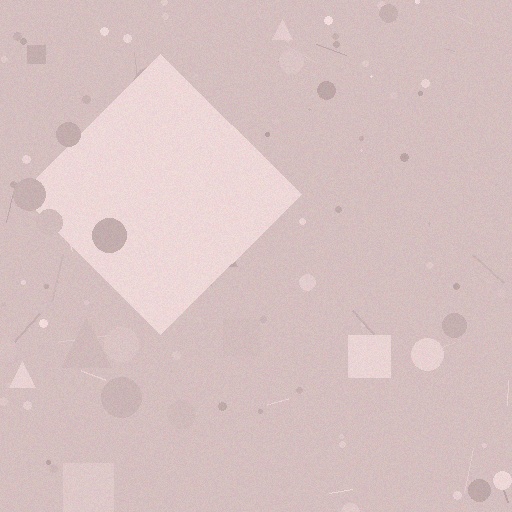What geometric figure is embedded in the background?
A diamond is embedded in the background.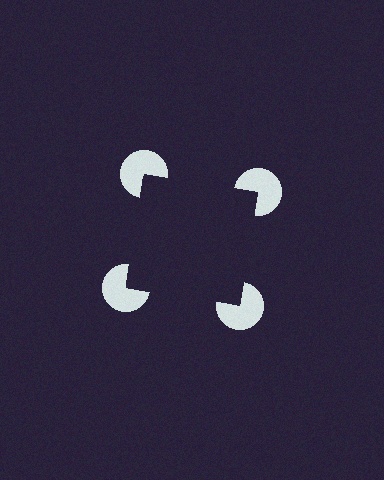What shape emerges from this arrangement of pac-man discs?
An illusory square — its edges are inferred from the aligned wedge cuts in the pac-man discs, not physically drawn.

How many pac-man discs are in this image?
There are 4 — one at each vertex of the illusory square.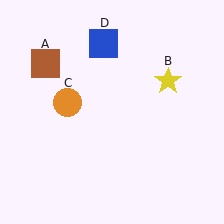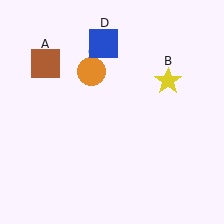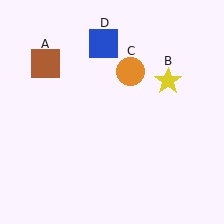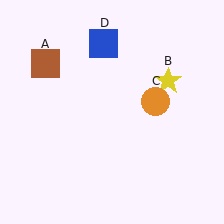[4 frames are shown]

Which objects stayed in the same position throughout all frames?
Brown square (object A) and yellow star (object B) and blue square (object D) remained stationary.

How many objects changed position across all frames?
1 object changed position: orange circle (object C).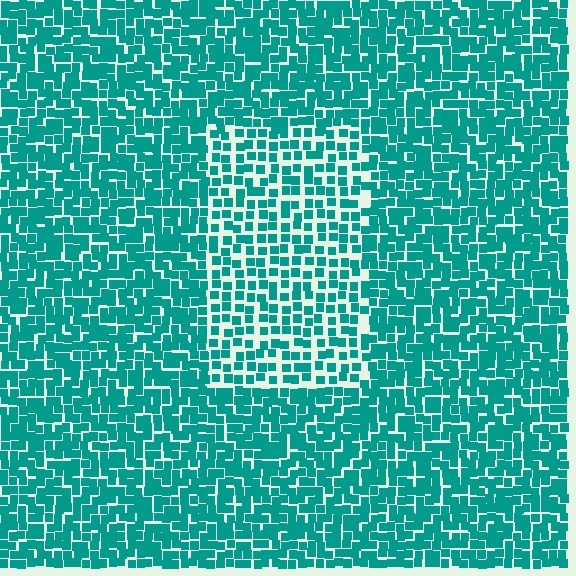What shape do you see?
I see a rectangle.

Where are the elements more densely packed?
The elements are more densely packed outside the rectangle boundary.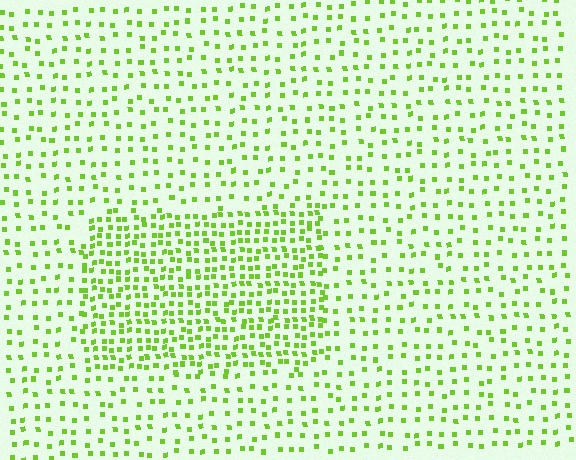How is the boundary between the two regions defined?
The boundary is defined by a change in element density (approximately 2.1x ratio). All elements are the same color, size, and shape.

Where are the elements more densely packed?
The elements are more densely packed inside the rectangle boundary.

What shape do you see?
I see a rectangle.